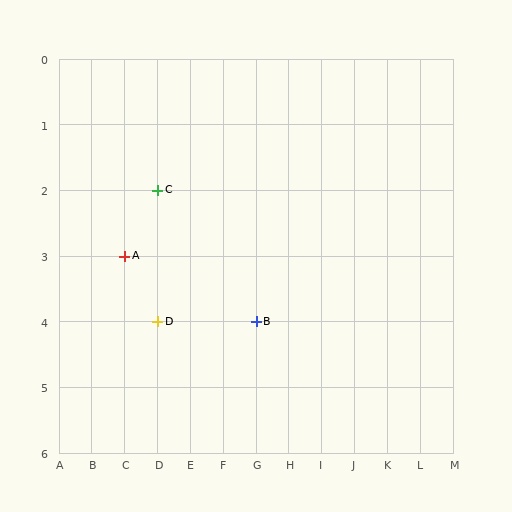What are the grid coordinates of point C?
Point C is at grid coordinates (D, 2).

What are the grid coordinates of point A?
Point A is at grid coordinates (C, 3).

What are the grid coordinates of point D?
Point D is at grid coordinates (D, 4).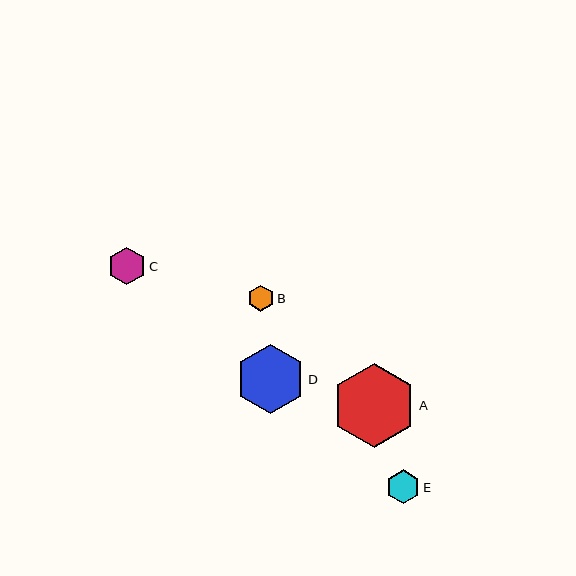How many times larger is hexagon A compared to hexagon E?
Hexagon A is approximately 2.5 times the size of hexagon E.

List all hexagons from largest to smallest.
From largest to smallest: A, D, C, E, B.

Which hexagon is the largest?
Hexagon A is the largest with a size of approximately 84 pixels.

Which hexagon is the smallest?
Hexagon B is the smallest with a size of approximately 26 pixels.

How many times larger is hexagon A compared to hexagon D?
Hexagon A is approximately 1.2 times the size of hexagon D.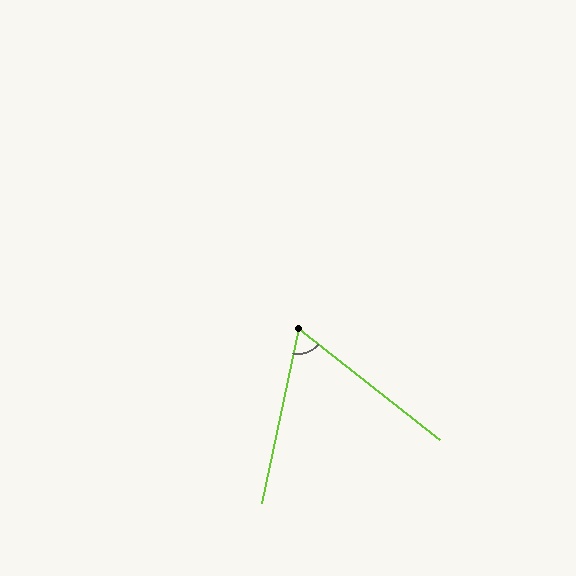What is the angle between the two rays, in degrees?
Approximately 64 degrees.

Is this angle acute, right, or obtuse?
It is acute.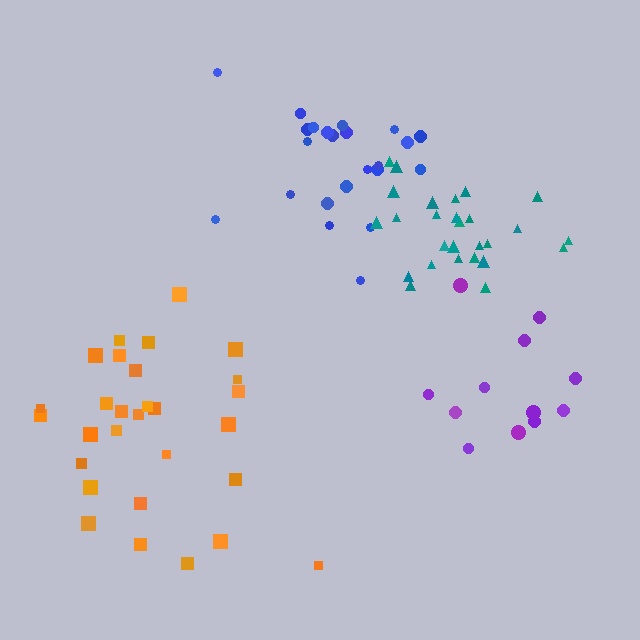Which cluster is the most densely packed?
Teal.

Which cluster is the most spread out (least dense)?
Purple.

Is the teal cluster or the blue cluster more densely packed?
Teal.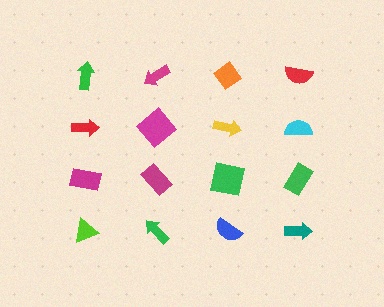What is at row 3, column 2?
A magenta rectangle.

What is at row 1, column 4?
A red semicircle.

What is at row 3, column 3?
A green square.